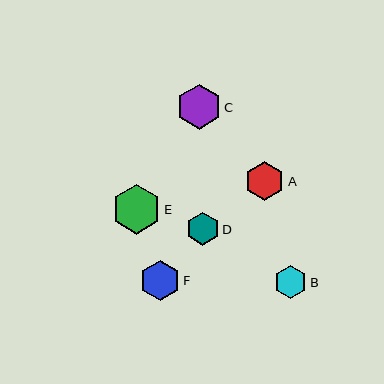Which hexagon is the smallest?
Hexagon D is the smallest with a size of approximately 33 pixels.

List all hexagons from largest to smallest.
From largest to smallest: E, C, F, A, B, D.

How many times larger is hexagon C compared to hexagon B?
Hexagon C is approximately 1.3 times the size of hexagon B.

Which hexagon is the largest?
Hexagon E is the largest with a size of approximately 50 pixels.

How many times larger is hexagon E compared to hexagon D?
Hexagon E is approximately 1.5 times the size of hexagon D.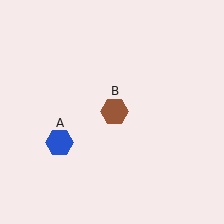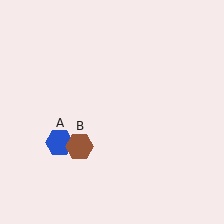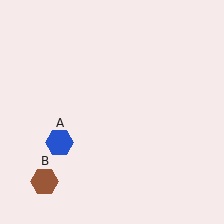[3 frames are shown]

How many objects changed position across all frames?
1 object changed position: brown hexagon (object B).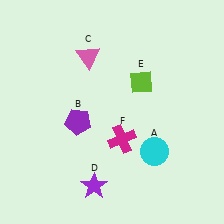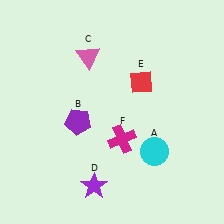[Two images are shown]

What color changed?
The diamond (E) changed from lime in Image 1 to red in Image 2.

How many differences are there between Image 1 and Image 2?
There is 1 difference between the two images.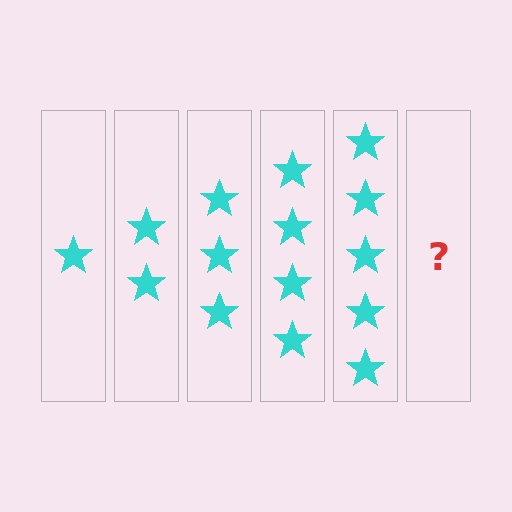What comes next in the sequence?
The next element should be 6 stars.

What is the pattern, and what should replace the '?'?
The pattern is that each step adds one more star. The '?' should be 6 stars.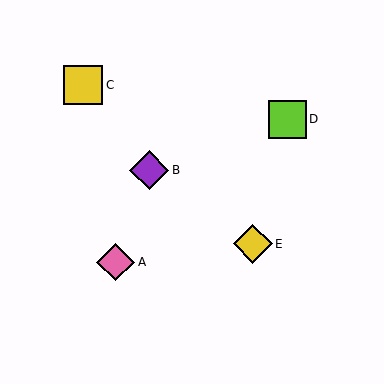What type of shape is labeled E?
Shape E is a yellow diamond.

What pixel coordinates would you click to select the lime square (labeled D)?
Click at (287, 119) to select the lime square D.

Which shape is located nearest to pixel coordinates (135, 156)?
The purple diamond (labeled B) at (149, 170) is nearest to that location.